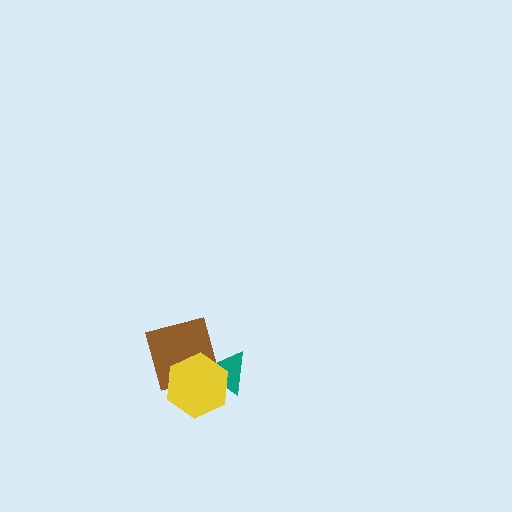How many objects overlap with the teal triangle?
2 objects overlap with the teal triangle.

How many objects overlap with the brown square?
2 objects overlap with the brown square.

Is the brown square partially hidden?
Yes, it is partially covered by another shape.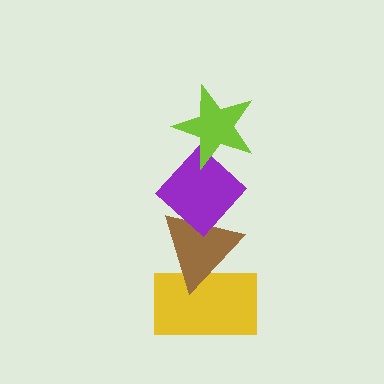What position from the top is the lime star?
The lime star is 1st from the top.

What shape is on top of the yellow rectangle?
The brown triangle is on top of the yellow rectangle.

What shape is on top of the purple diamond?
The lime star is on top of the purple diamond.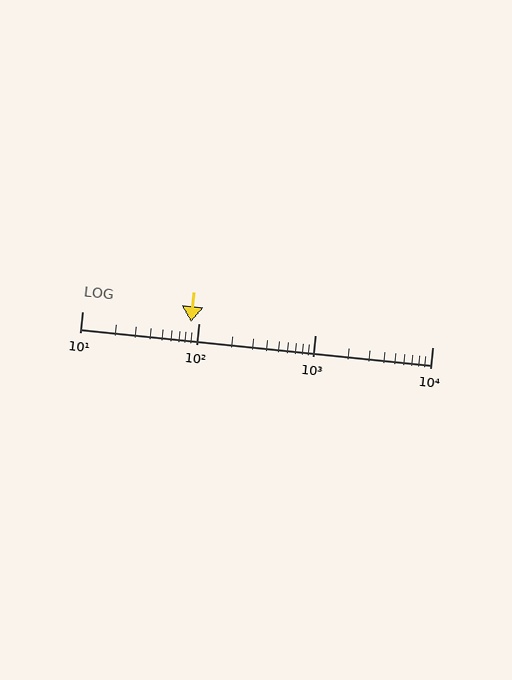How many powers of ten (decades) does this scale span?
The scale spans 3 decades, from 10 to 10000.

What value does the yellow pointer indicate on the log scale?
The pointer indicates approximately 86.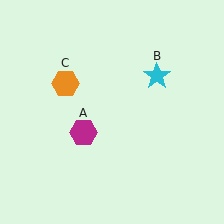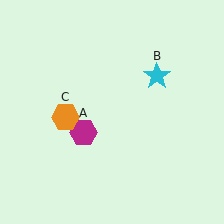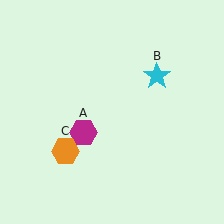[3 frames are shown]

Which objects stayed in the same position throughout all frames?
Magenta hexagon (object A) and cyan star (object B) remained stationary.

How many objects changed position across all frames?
1 object changed position: orange hexagon (object C).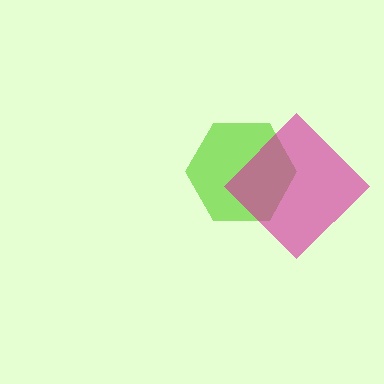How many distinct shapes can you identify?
There are 2 distinct shapes: a lime hexagon, a magenta diamond.